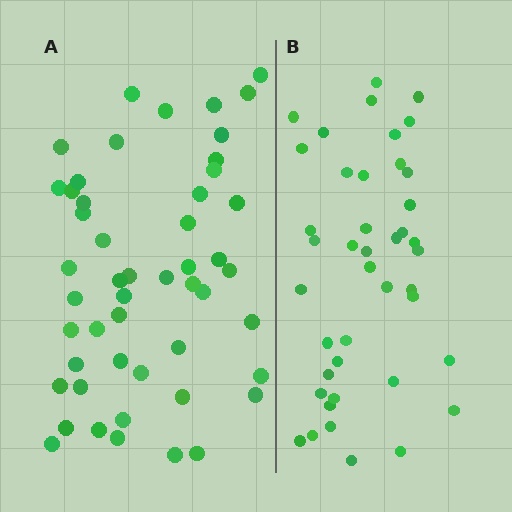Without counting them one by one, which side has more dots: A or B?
Region A (the left region) has more dots.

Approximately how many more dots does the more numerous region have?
Region A has roughly 8 or so more dots than region B.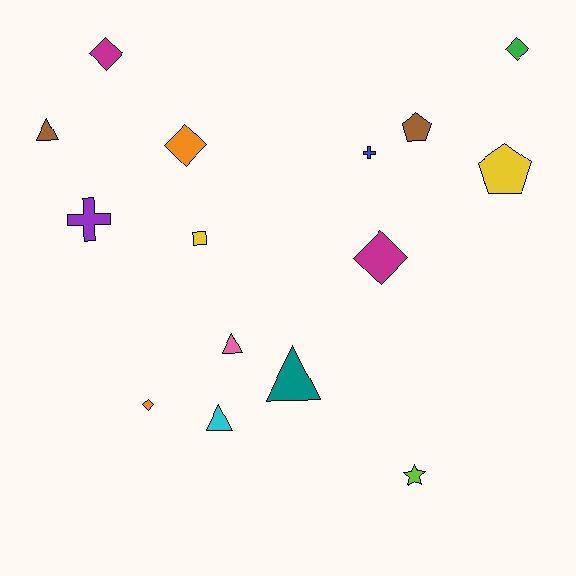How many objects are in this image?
There are 15 objects.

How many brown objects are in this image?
There are 2 brown objects.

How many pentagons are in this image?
There are 2 pentagons.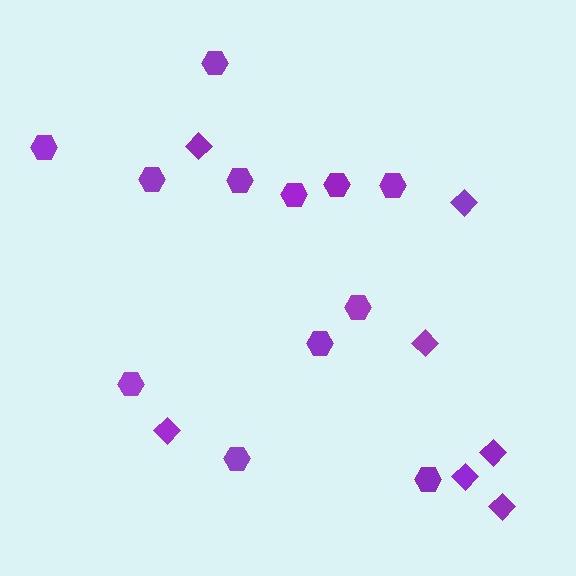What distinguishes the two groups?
There are 2 groups: one group of hexagons (12) and one group of diamonds (7).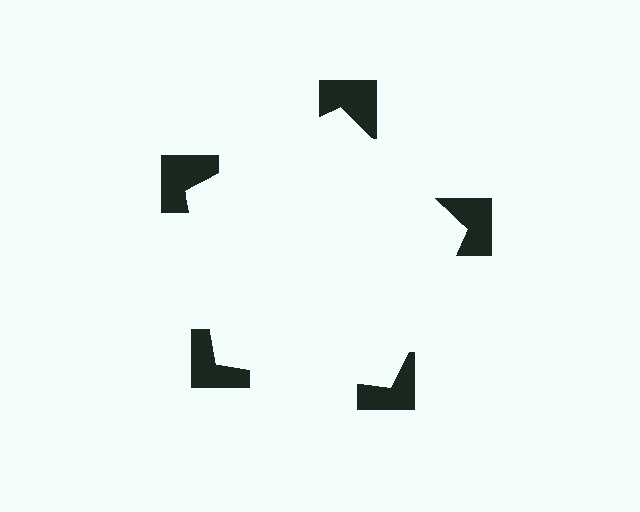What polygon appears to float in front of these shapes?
An illusory pentagon — its edges are inferred from the aligned wedge cuts in the notched squares, not physically drawn.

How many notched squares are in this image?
There are 5 — one at each vertex of the illusory pentagon.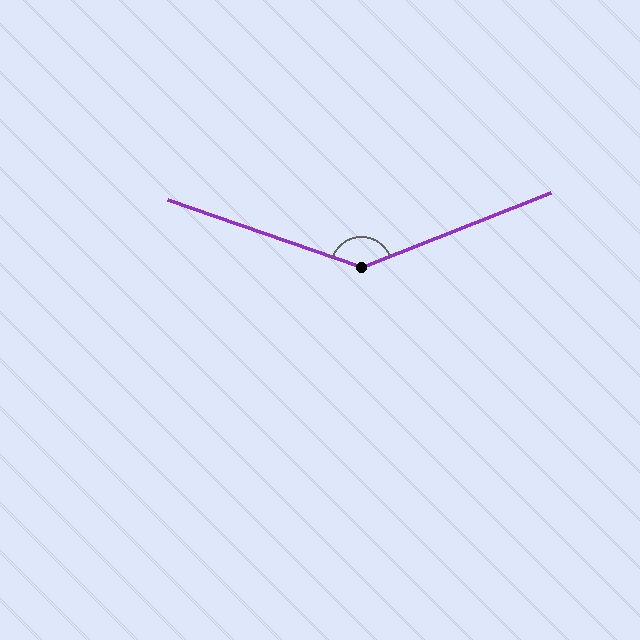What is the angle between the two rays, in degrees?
Approximately 139 degrees.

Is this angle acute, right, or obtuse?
It is obtuse.